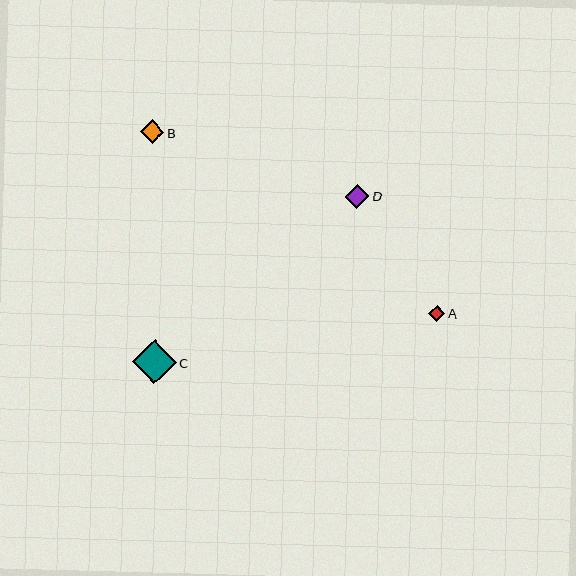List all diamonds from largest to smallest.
From largest to smallest: C, D, B, A.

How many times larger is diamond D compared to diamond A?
Diamond D is approximately 1.5 times the size of diamond A.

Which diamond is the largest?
Diamond C is the largest with a size of approximately 43 pixels.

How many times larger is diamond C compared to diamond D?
Diamond C is approximately 1.8 times the size of diamond D.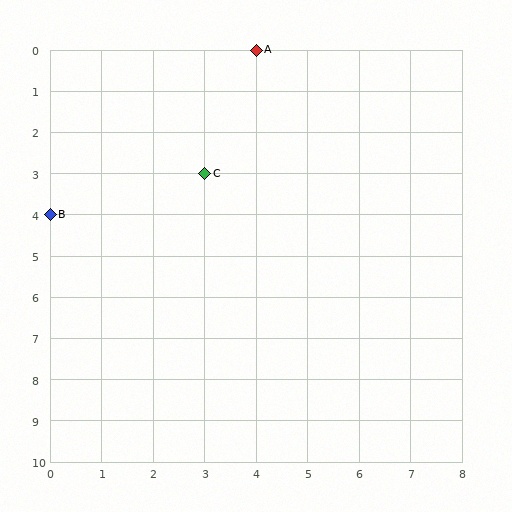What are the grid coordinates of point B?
Point B is at grid coordinates (0, 4).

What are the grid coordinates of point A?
Point A is at grid coordinates (4, 0).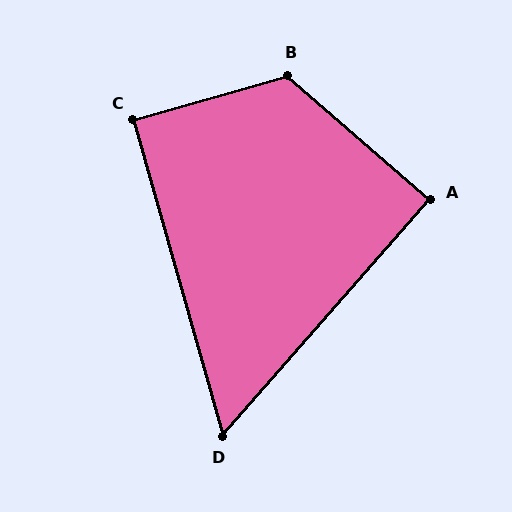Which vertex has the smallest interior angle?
D, at approximately 57 degrees.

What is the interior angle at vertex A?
Approximately 90 degrees (approximately right).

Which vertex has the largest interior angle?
B, at approximately 123 degrees.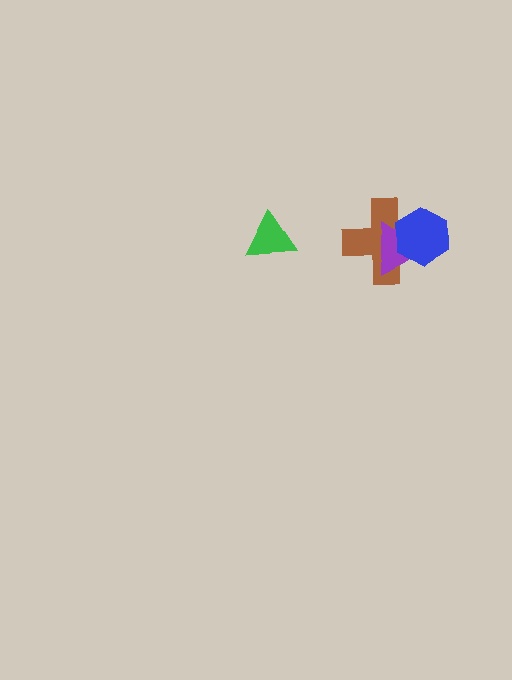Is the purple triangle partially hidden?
Yes, it is partially covered by another shape.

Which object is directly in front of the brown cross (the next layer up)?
The purple triangle is directly in front of the brown cross.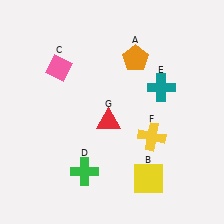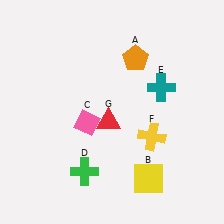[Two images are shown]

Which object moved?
The pink diamond (C) moved down.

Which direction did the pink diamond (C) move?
The pink diamond (C) moved down.